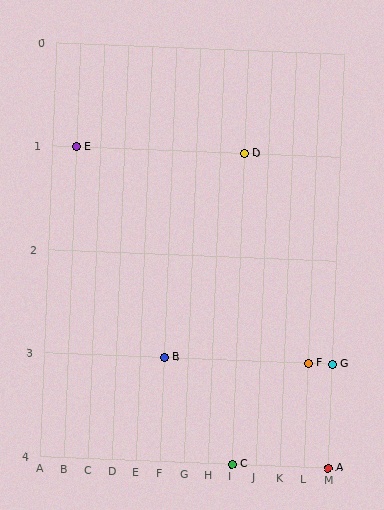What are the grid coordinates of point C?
Point C is at grid coordinates (I, 4).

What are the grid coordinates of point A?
Point A is at grid coordinates (M, 4).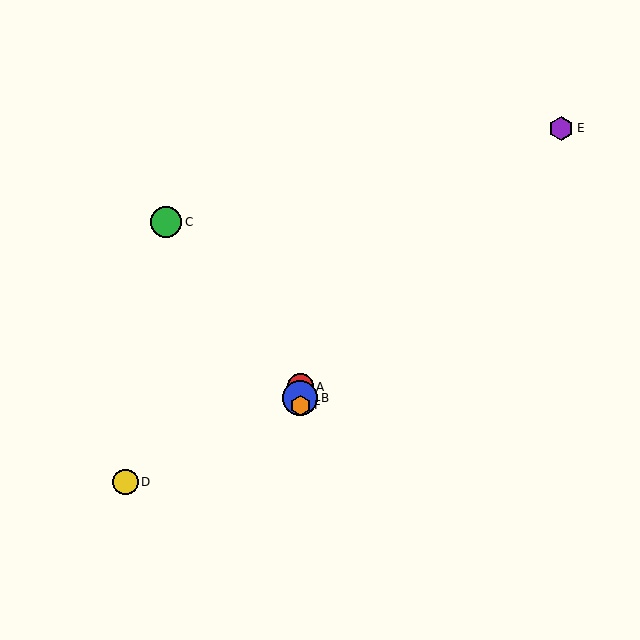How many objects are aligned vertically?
3 objects (A, B, F) are aligned vertically.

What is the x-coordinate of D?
Object D is at x≈125.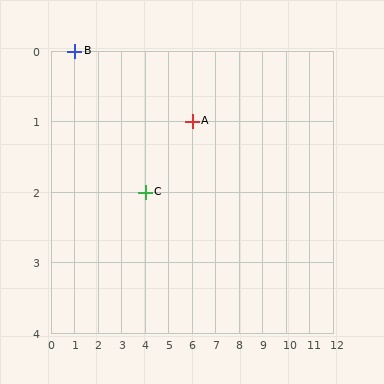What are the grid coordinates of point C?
Point C is at grid coordinates (4, 2).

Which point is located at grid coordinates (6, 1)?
Point A is at (6, 1).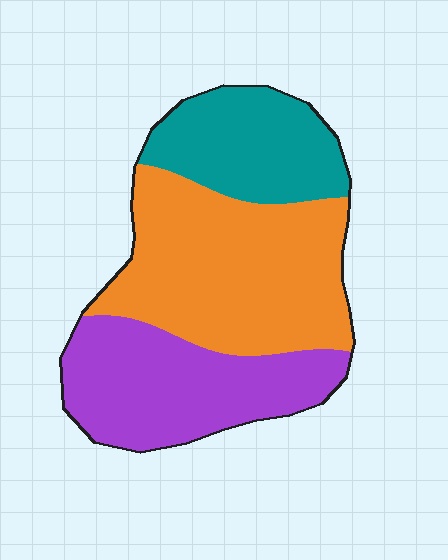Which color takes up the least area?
Teal, at roughly 25%.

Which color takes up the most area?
Orange, at roughly 45%.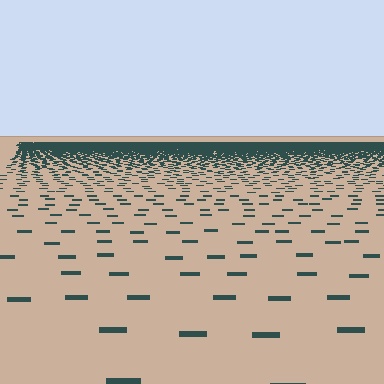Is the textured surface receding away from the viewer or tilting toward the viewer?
The surface is receding away from the viewer. Texture elements get smaller and denser toward the top.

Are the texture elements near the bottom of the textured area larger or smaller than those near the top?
Larger. Near the bottom, elements are closer to the viewer and appear at a bigger on-screen size.